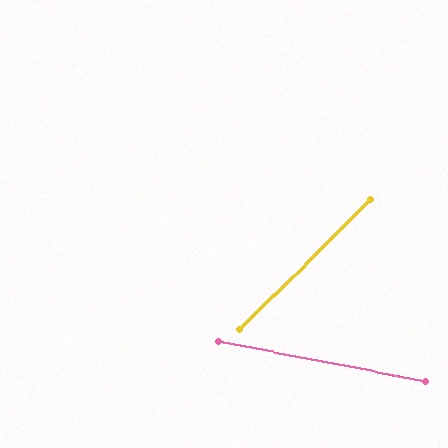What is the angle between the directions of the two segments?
Approximately 55 degrees.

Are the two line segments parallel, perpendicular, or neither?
Neither parallel nor perpendicular — they differ by about 55°.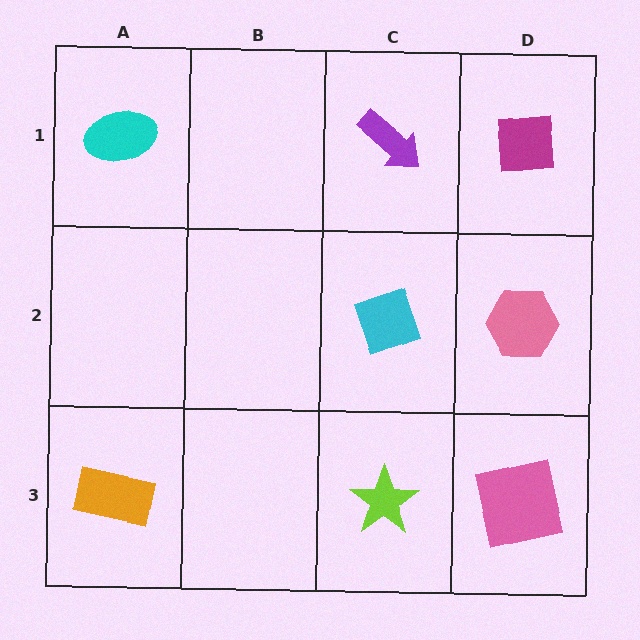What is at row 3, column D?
A pink square.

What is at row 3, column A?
An orange rectangle.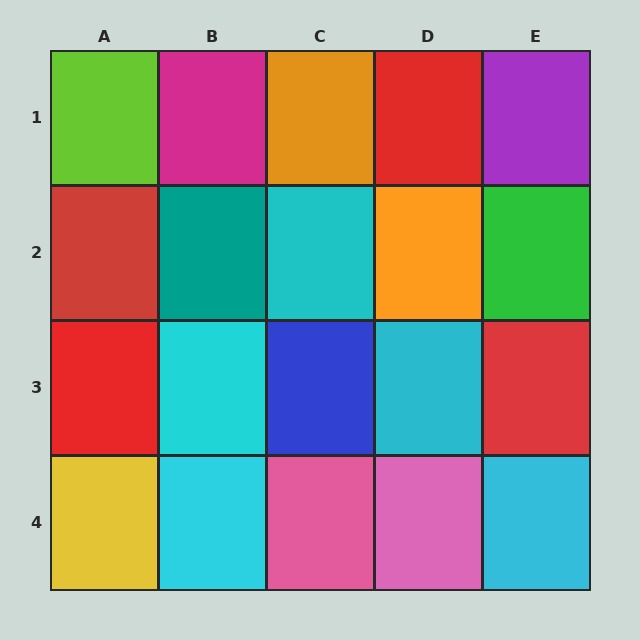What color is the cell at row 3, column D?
Cyan.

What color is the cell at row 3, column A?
Red.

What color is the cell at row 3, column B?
Cyan.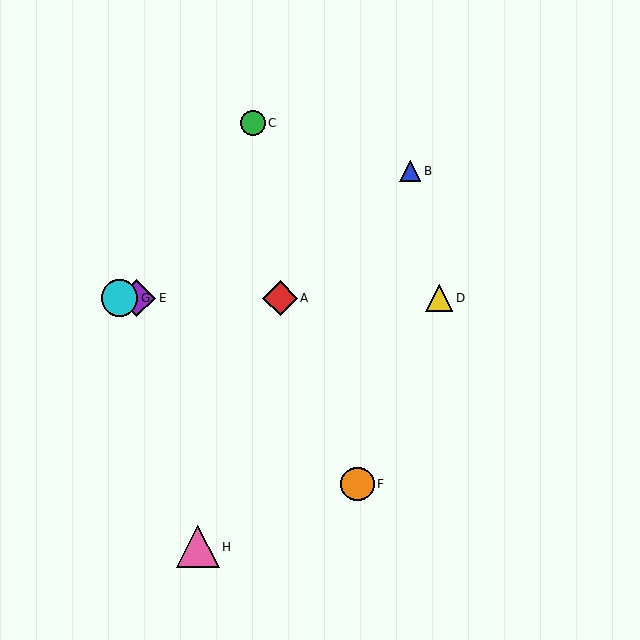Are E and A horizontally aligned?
Yes, both are at y≈298.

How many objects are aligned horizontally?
4 objects (A, D, E, G) are aligned horizontally.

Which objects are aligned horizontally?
Objects A, D, E, G are aligned horizontally.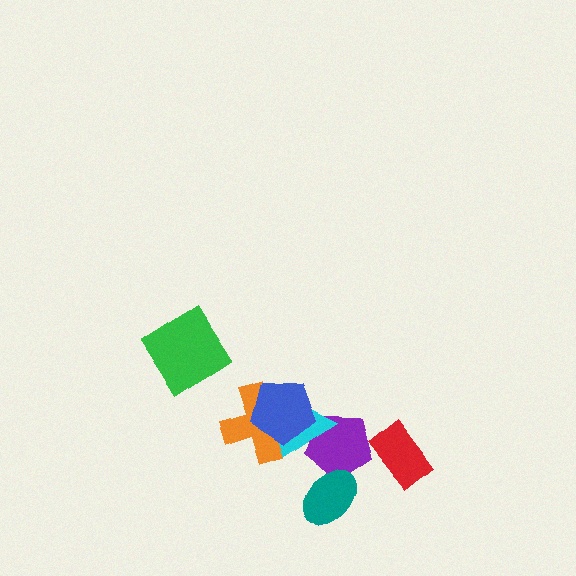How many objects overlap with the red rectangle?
0 objects overlap with the red rectangle.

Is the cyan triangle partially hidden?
Yes, it is partially covered by another shape.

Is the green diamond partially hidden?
No, no other shape covers it.